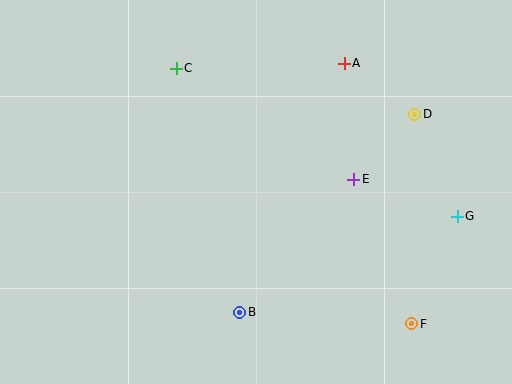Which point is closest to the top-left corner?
Point C is closest to the top-left corner.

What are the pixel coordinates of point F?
Point F is at (412, 324).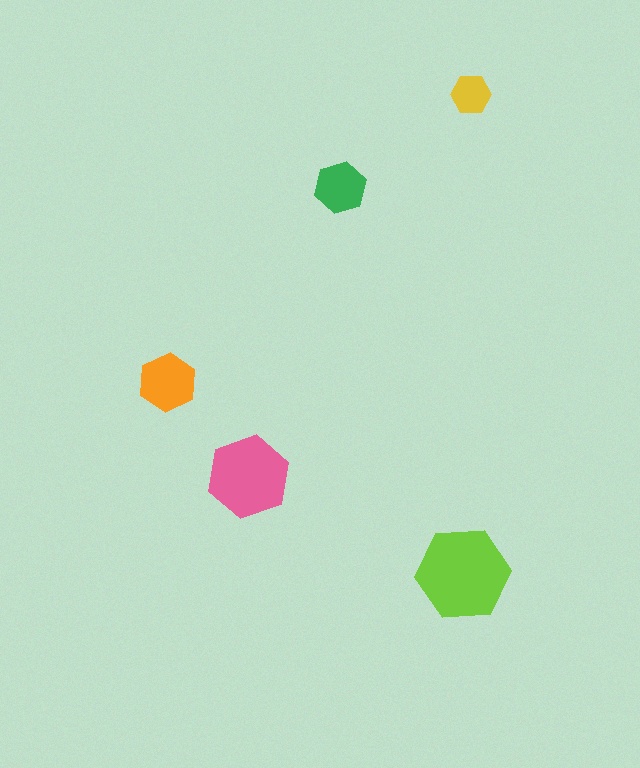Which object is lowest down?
The lime hexagon is bottommost.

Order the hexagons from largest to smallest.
the lime one, the pink one, the orange one, the green one, the yellow one.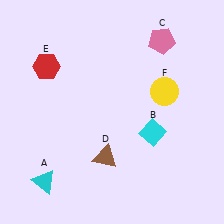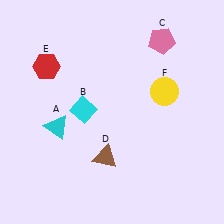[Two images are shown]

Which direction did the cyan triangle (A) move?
The cyan triangle (A) moved up.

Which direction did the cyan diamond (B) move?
The cyan diamond (B) moved left.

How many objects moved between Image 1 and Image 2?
2 objects moved between the two images.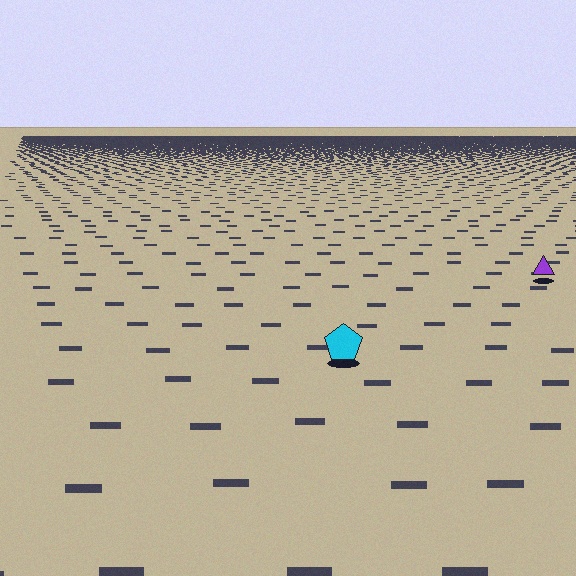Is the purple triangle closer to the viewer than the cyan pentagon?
No. The cyan pentagon is closer — you can tell from the texture gradient: the ground texture is coarser near it.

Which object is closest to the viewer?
The cyan pentagon is closest. The texture marks near it are larger and more spread out.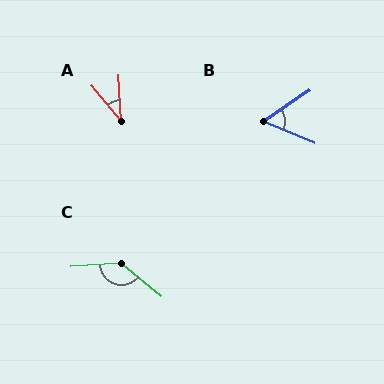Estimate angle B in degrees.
Approximately 57 degrees.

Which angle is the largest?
C, at approximately 137 degrees.